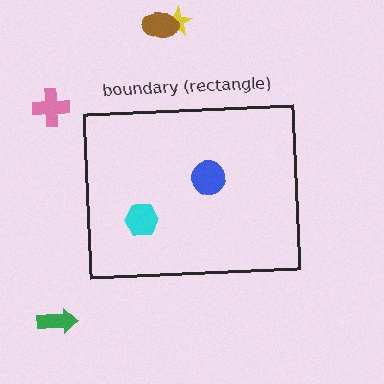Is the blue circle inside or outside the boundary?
Inside.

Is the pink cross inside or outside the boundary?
Outside.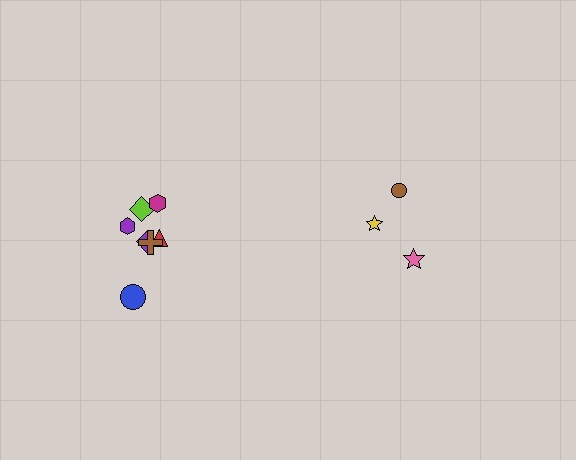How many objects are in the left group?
There are 7 objects.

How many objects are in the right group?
There are 3 objects.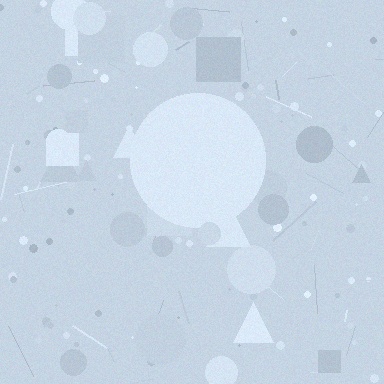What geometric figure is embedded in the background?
A circle is embedded in the background.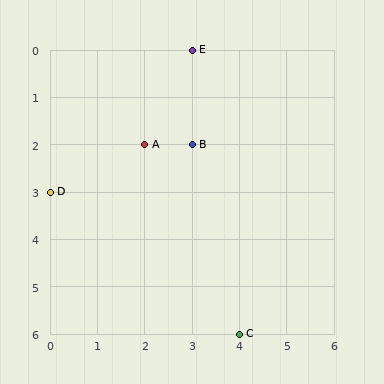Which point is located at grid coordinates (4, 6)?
Point C is at (4, 6).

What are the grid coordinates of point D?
Point D is at grid coordinates (0, 3).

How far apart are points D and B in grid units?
Points D and B are 3 columns and 1 row apart (about 3.2 grid units diagonally).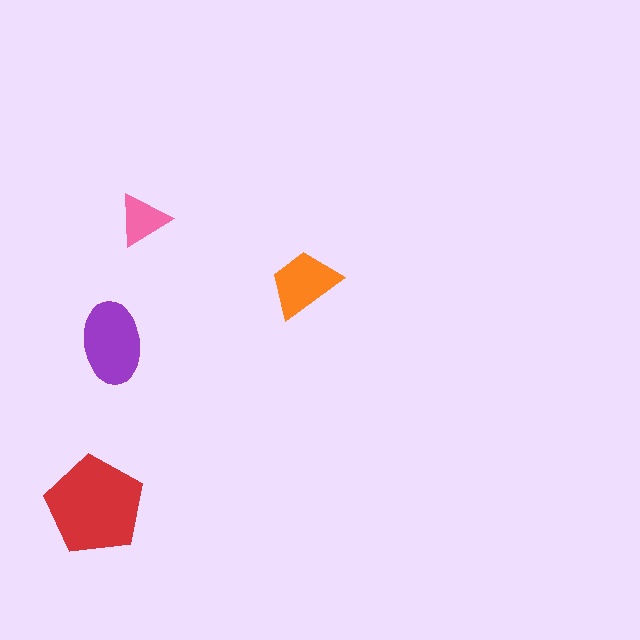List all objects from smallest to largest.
The pink triangle, the orange trapezoid, the purple ellipse, the red pentagon.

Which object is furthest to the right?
The orange trapezoid is rightmost.